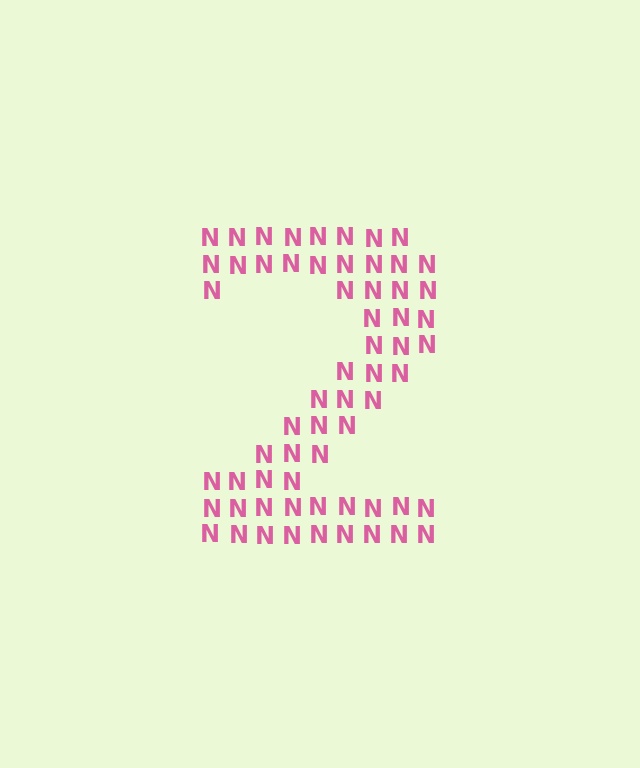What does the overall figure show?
The overall figure shows the digit 2.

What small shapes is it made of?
It is made of small letter N's.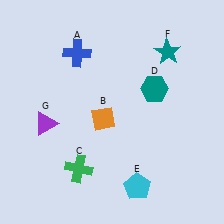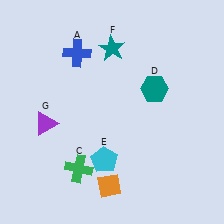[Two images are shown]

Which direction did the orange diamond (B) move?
The orange diamond (B) moved down.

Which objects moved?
The objects that moved are: the orange diamond (B), the cyan pentagon (E), the teal star (F).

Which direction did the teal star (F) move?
The teal star (F) moved left.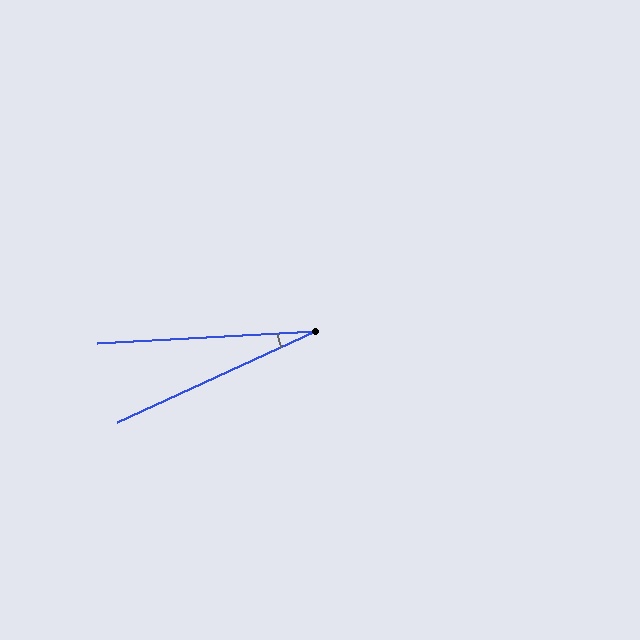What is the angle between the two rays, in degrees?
Approximately 22 degrees.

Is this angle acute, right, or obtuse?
It is acute.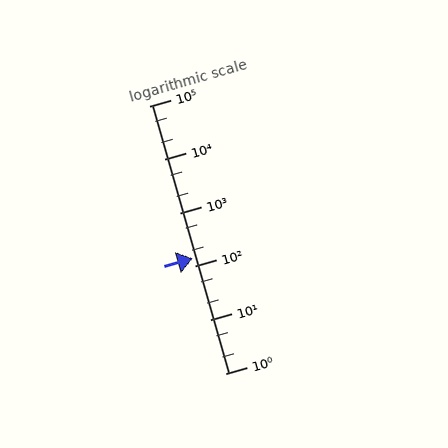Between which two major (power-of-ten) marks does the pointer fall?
The pointer is between 100 and 1000.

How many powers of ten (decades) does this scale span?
The scale spans 5 decades, from 1 to 100000.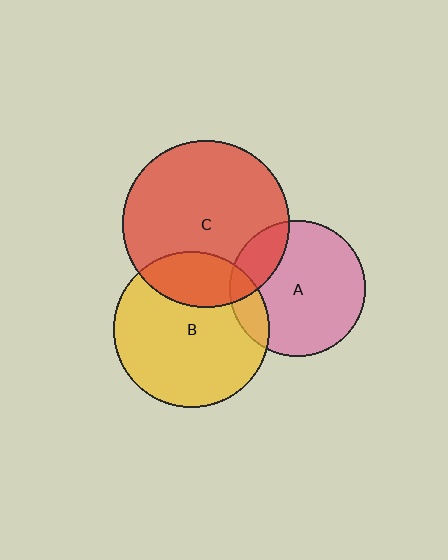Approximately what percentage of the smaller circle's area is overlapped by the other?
Approximately 15%.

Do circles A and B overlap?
Yes.